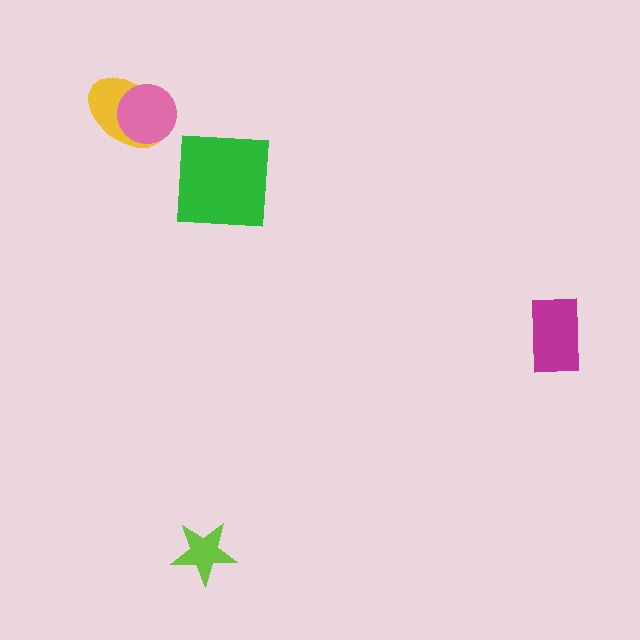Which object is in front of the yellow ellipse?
The pink circle is in front of the yellow ellipse.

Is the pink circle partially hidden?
No, no other shape covers it.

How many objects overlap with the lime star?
0 objects overlap with the lime star.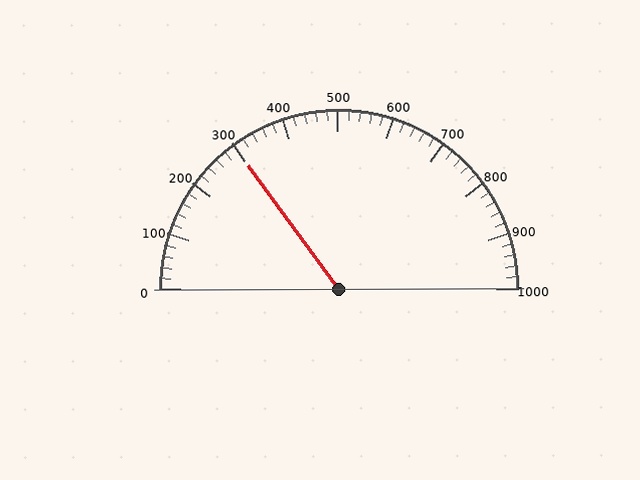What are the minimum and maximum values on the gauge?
The gauge ranges from 0 to 1000.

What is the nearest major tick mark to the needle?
The nearest major tick mark is 300.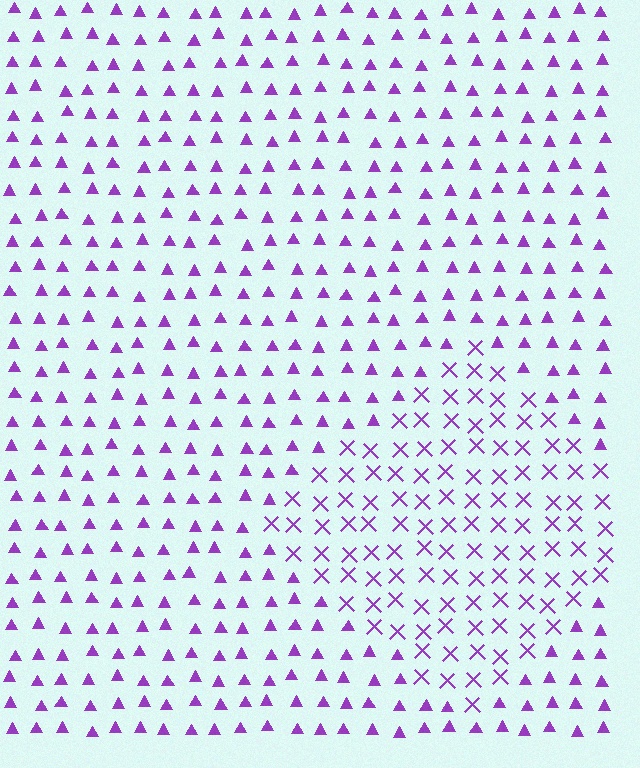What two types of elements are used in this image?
The image uses X marks inside the diamond region and triangles outside it.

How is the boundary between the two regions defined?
The boundary is defined by a change in element shape: X marks inside vs. triangles outside. All elements share the same color and spacing.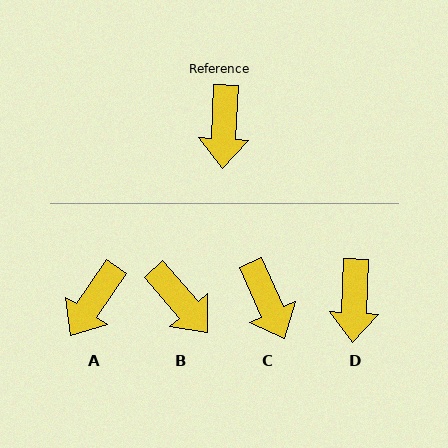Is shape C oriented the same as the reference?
No, it is off by about 26 degrees.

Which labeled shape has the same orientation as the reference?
D.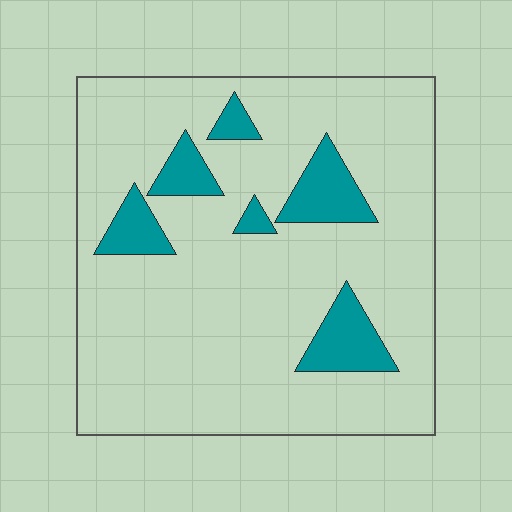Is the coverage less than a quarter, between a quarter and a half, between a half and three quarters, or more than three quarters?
Less than a quarter.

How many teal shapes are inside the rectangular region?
6.